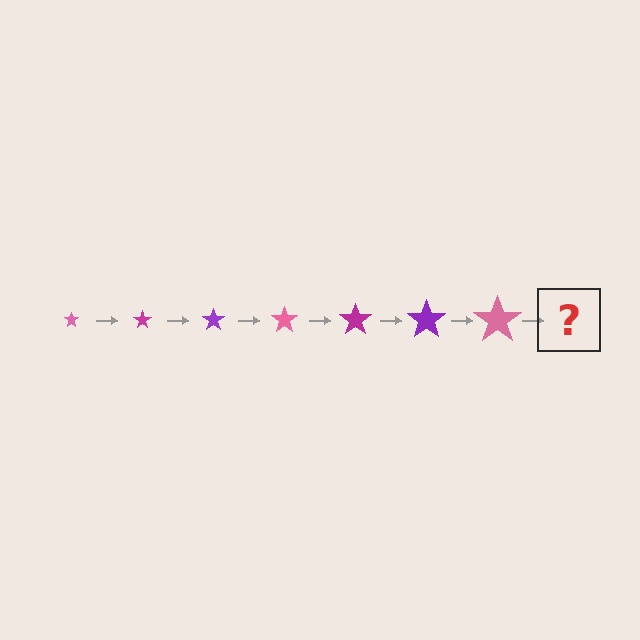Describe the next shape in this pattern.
It should be a magenta star, larger than the previous one.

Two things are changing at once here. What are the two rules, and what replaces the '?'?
The two rules are that the star grows larger each step and the color cycles through pink, magenta, and purple. The '?' should be a magenta star, larger than the previous one.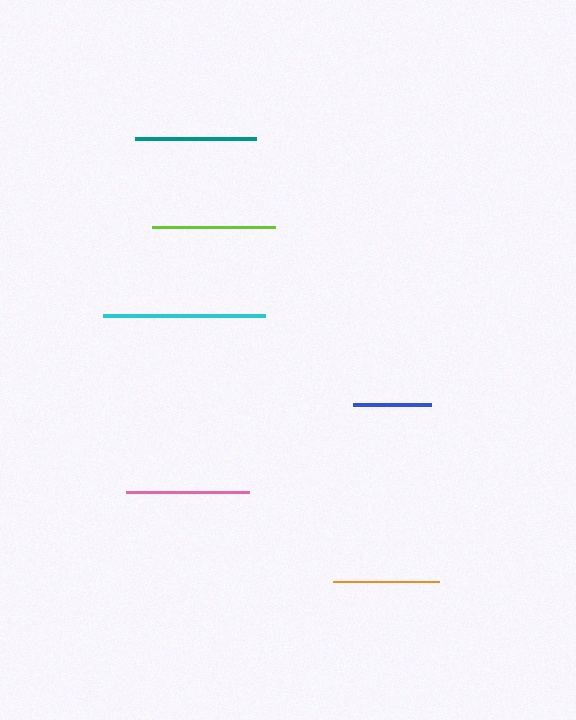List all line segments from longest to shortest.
From longest to shortest: cyan, lime, pink, teal, orange, blue.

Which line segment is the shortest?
The blue line is the shortest at approximately 78 pixels.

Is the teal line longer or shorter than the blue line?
The teal line is longer than the blue line.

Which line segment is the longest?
The cyan line is the longest at approximately 162 pixels.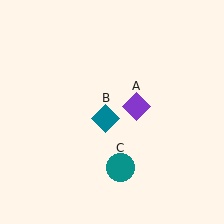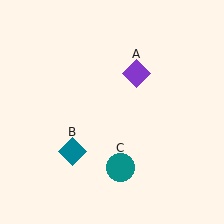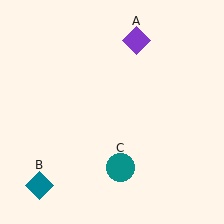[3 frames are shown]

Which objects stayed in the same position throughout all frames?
Teal circle (object C) remained stationary.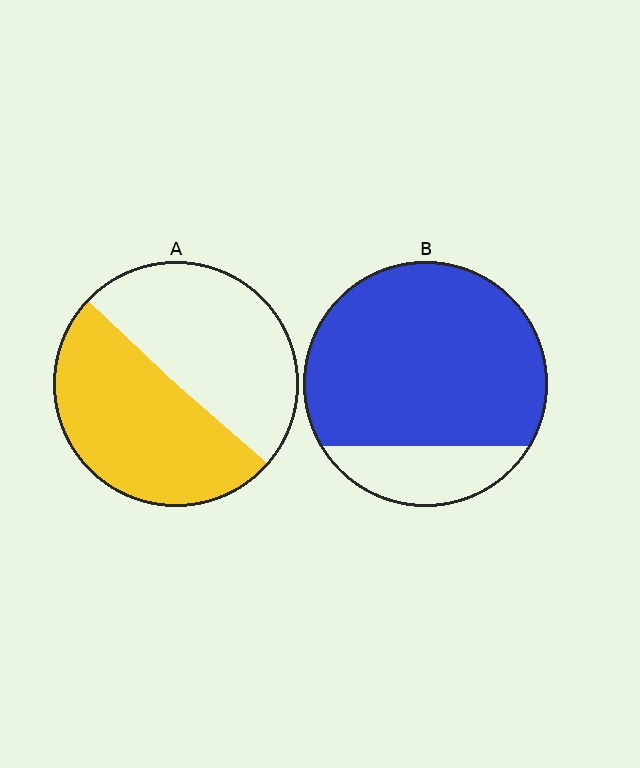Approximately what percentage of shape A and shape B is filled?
A is approximately 50% and B is approximately 80%.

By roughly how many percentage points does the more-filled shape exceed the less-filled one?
By roughly 30 percentage points (B over A).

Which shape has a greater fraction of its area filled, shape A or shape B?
Shape B.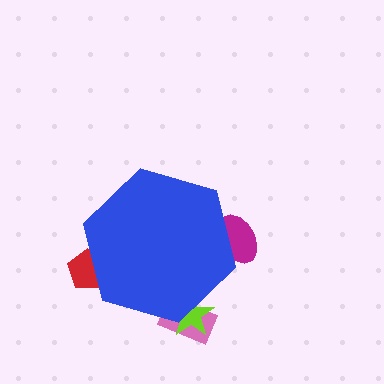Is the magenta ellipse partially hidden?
Yes, the magenta ellipse is partially hidden behind the blue hexagon.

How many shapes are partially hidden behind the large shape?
4 shapes are partially hidden.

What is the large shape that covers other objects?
A blue hexagon.